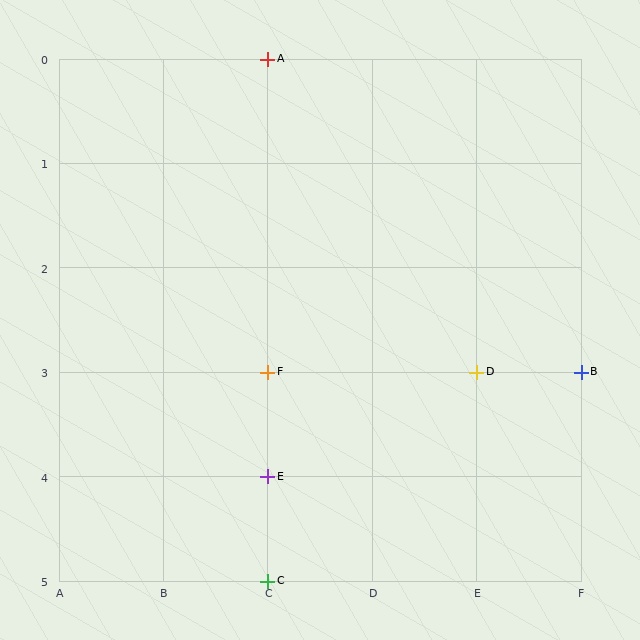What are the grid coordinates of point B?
Point B is at grid coordinates (F, 3).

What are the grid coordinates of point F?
Point F is at grid coordinates (C, 3).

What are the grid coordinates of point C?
Point C is at grid coordinates (C, 5).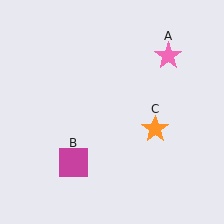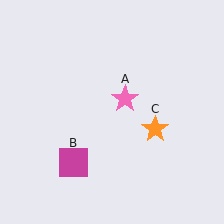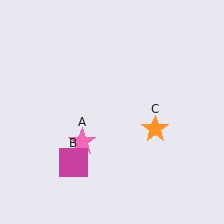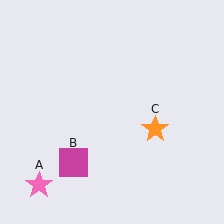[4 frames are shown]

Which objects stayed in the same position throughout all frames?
Magenta square (object B) and orange star (object C) remained stationary.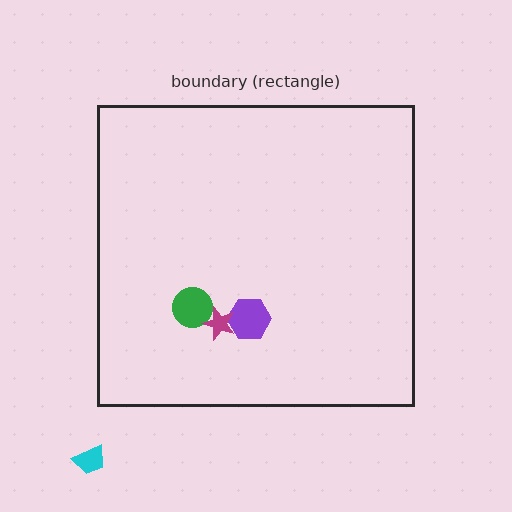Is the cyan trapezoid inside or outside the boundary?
Outside.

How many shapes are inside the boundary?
3 inside, 1 outside.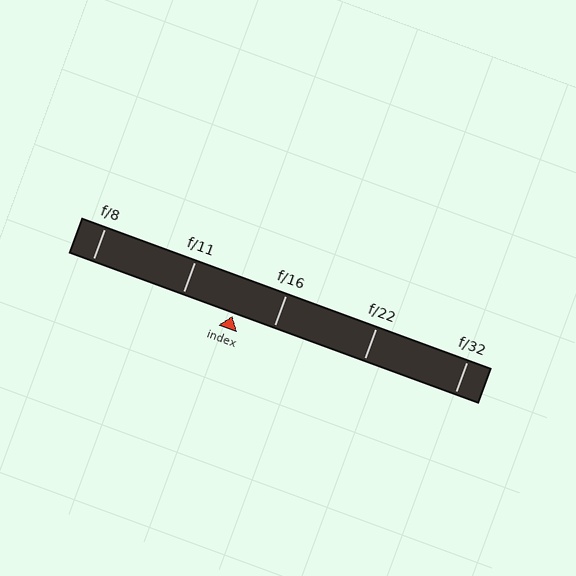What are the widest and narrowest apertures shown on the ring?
The widest aperture shown is f/8 and the narrowest is f/32.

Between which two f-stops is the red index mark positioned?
The index mark is between f/11 and f/16.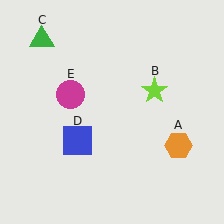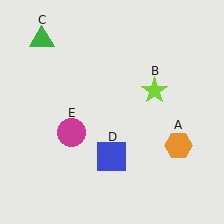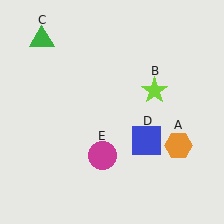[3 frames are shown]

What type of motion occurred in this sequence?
The blue square (object D), magenta circle (object E) rotated counterclockwise around the center of the scene.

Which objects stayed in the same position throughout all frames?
Orange hexagon (object A) and lime star (object B) and green triangle (object C) remained stationary.